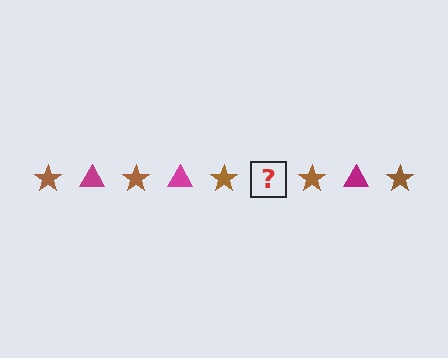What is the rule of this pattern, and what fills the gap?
The rule is that the pattern alternates between brown star and magenta triangle. The gap should be filled with a magenta triangle.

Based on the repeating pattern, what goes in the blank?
The blank should be a magenta triangle.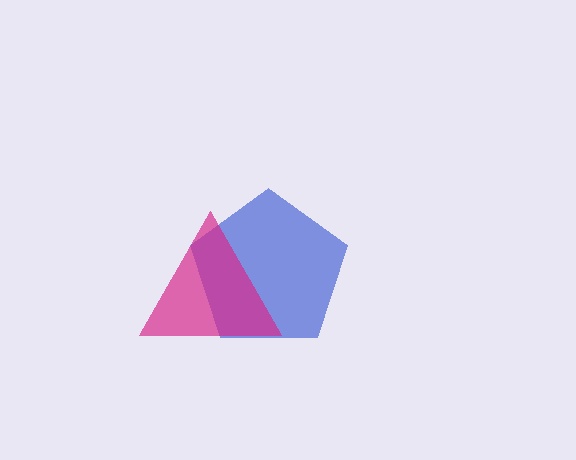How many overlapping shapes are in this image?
There are 2 overlapping shapes in the image.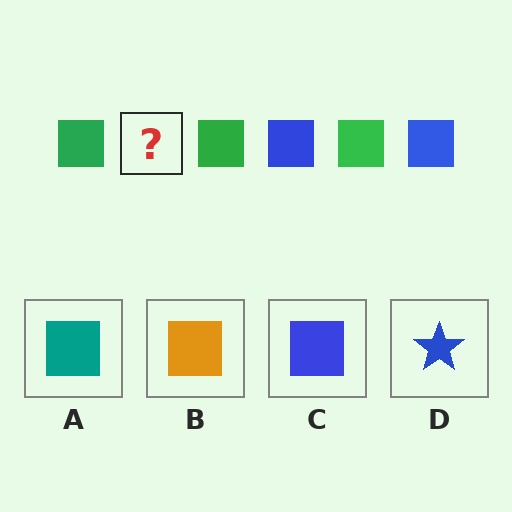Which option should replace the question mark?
Option C.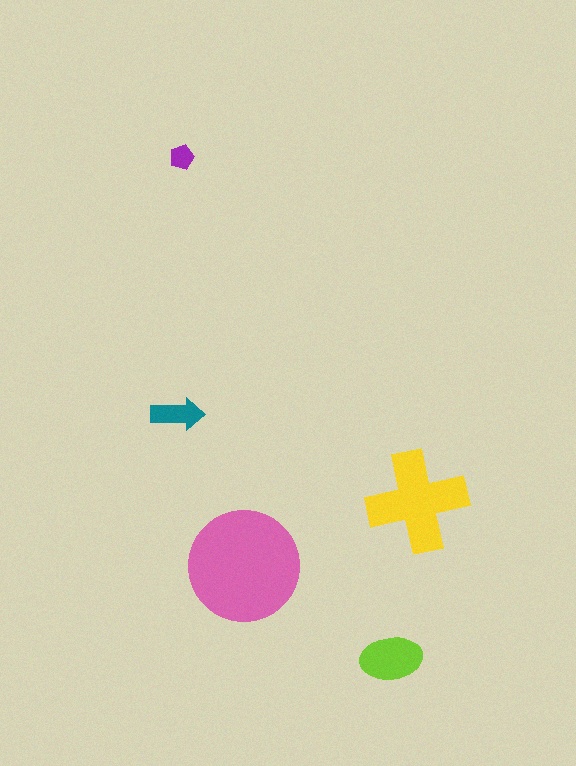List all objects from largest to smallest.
The pink circle, the yellow cross, the lime ellipse, the teal arrow, the purple pentagon.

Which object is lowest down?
The lime ellipse is bottommost.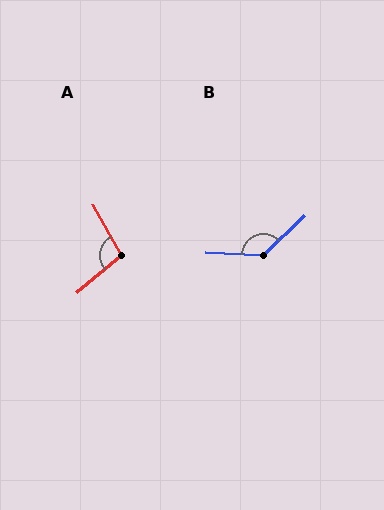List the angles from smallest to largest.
A (101°), B (134°).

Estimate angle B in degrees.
Approximately 134 degrees.